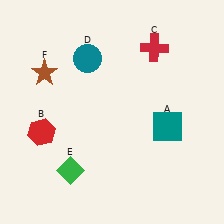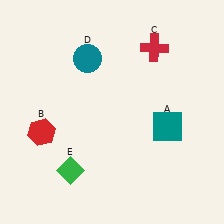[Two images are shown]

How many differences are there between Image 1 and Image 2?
There is 1 difference between the two images.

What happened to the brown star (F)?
The brown star (F) was removed in Image 2. It was in the top-left area of Image 1.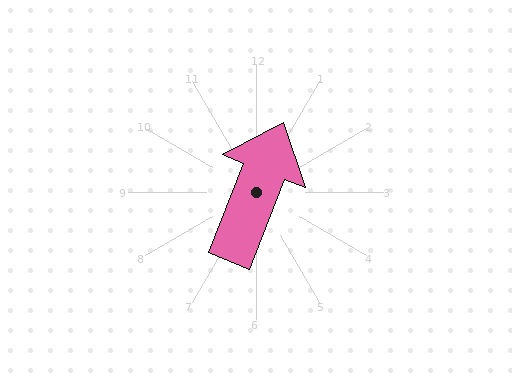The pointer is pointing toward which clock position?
Roughly 1 o'clock.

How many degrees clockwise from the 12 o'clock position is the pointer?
Approximately 21 degrees.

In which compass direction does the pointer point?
North.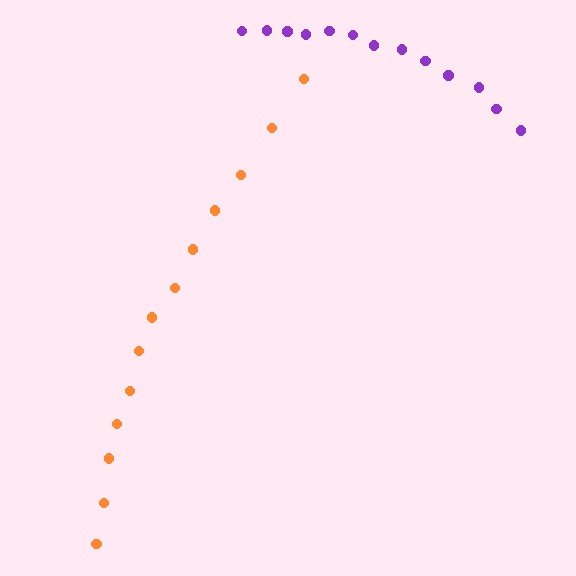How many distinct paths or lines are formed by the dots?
There are 2 distinct paths.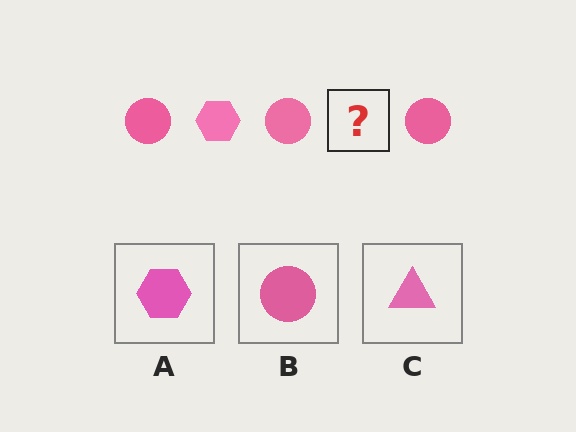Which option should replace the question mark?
Option A.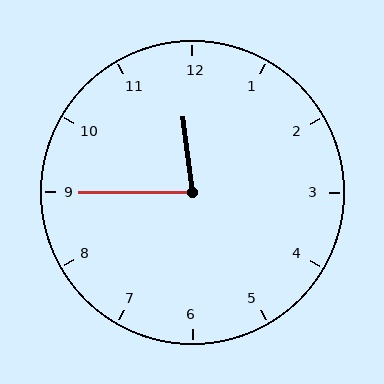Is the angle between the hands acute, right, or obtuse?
It is acute.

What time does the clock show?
11:45.